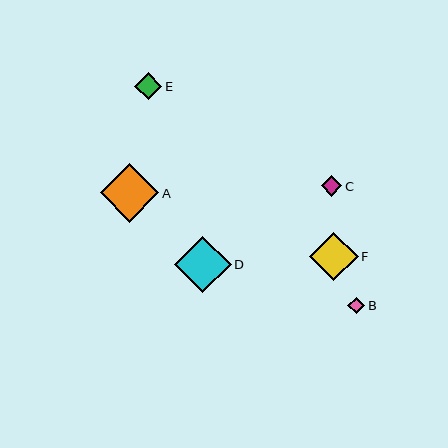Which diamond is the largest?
Diamond A is the largest with a size of approximately 58 pixels.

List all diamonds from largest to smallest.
From largest to smallest: A, D, F, E, C, B.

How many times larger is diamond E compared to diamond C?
Diamond E is approximately 1.3 times the size of diamond C.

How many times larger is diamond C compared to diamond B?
Diamond C is approximately 1.2 times the size of diamond B.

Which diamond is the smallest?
Diamond B is the smallest with a size of approximately 17 pixels.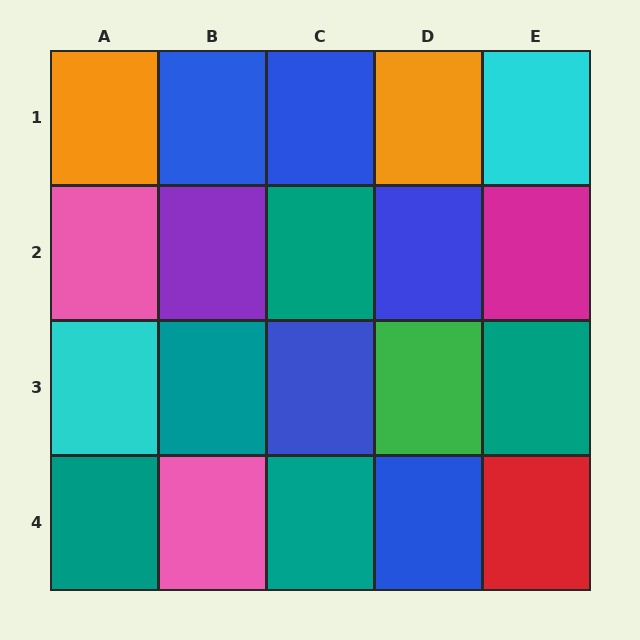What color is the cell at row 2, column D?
Blue.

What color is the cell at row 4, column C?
Teal.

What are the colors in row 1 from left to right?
Orange, blue, blue, orange, cyan.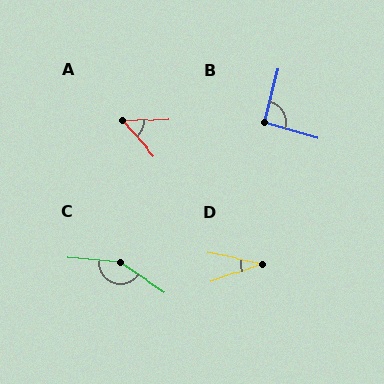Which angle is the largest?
C, at approximately 152 degrees.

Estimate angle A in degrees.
Approximately 50 degrees.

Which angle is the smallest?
D, at approximately 31 degrees.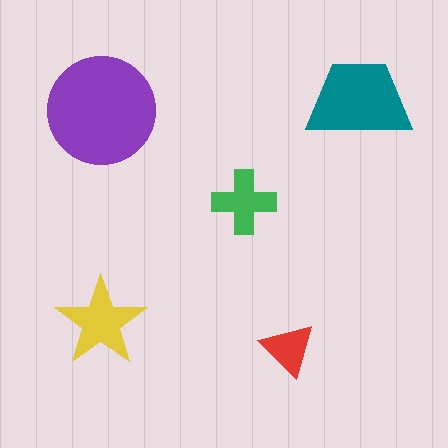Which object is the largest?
The purple circle.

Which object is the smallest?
The red triangle.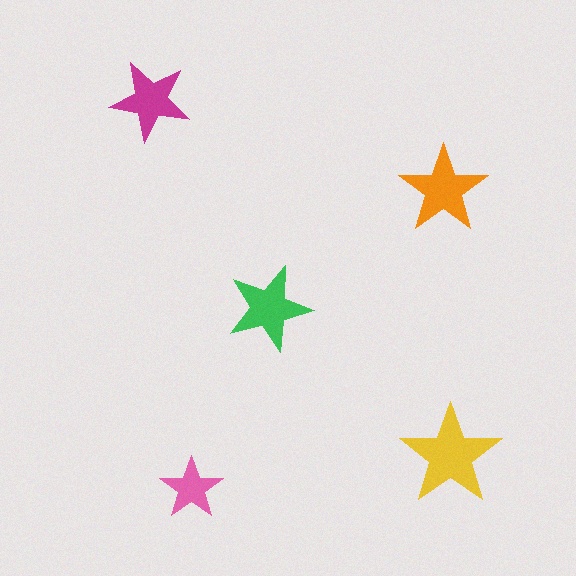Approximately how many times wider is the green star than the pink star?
About 1.5 times wider.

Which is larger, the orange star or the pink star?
The orange one.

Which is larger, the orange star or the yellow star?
The yellow one.